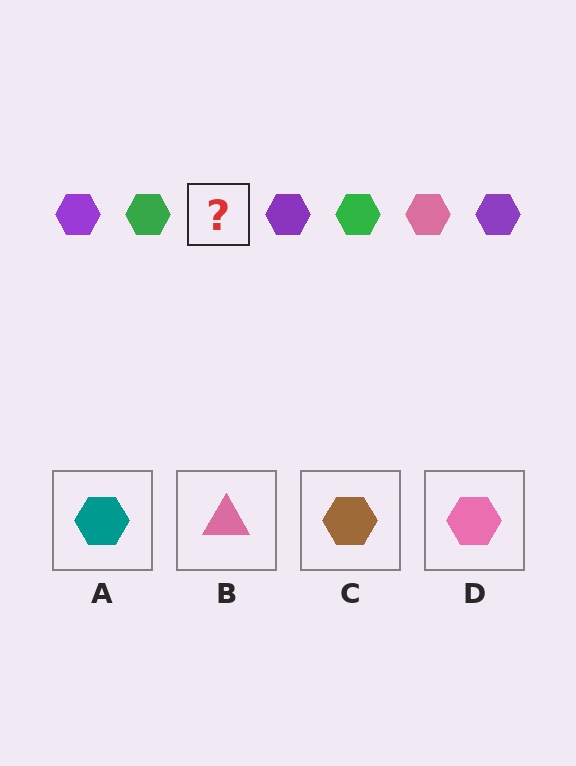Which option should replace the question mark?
Option D.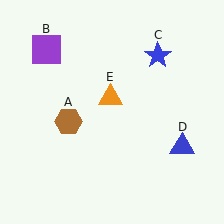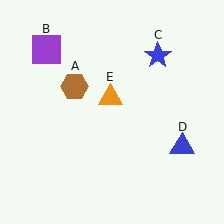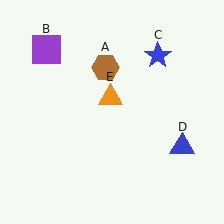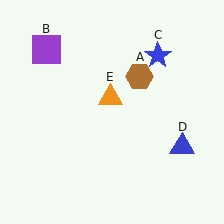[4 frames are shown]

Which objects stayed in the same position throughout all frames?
Purple square (object B) and blue star (object C) and blue triangle (object D) and orange triangle (object E) remained stationary.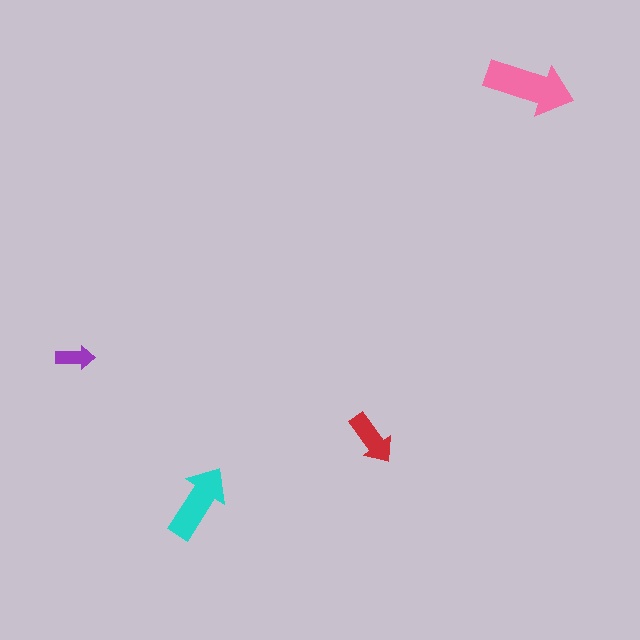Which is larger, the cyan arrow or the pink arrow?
The pink one.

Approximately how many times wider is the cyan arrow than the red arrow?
About 1.5 times wider.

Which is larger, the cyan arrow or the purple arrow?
The cyan one.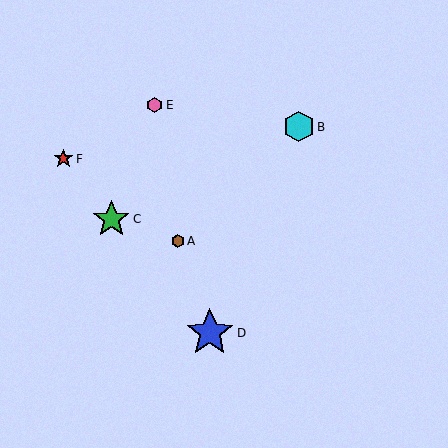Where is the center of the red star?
The center of the red star is at (63, 159).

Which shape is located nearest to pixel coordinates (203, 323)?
The blue star (labeled D) at (210, 333) is nearest to that location.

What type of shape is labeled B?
Shape B is a cyan hexagon.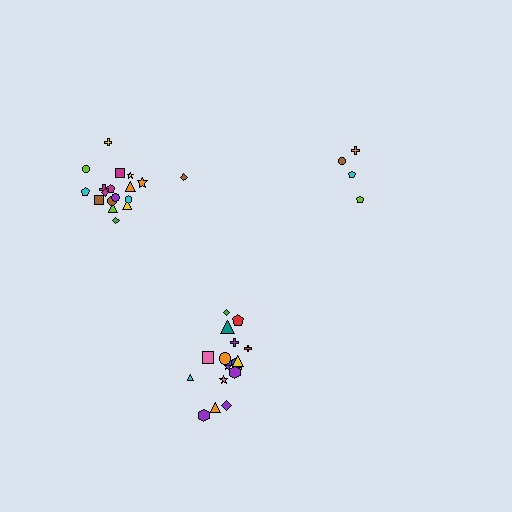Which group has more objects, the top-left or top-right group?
The top-left group.